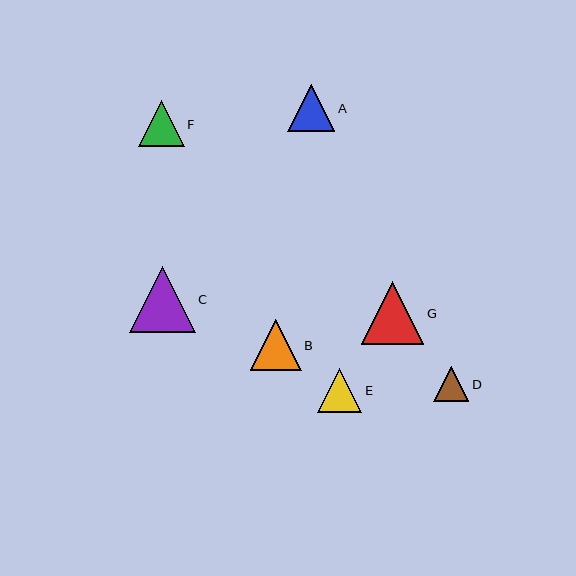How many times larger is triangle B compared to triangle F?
Triangle B is approximately 1.1 times the size of triangle F.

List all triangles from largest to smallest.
From largest to smallest: C, G, B, A, F, E, D.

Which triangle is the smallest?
Triangle D is the smallest with a size of approximately 35 pixels.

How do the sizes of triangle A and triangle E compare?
Triangle A and triangle E are approximately the same size.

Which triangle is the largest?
Triangle C is the largest with a size of approximately 66 pixels.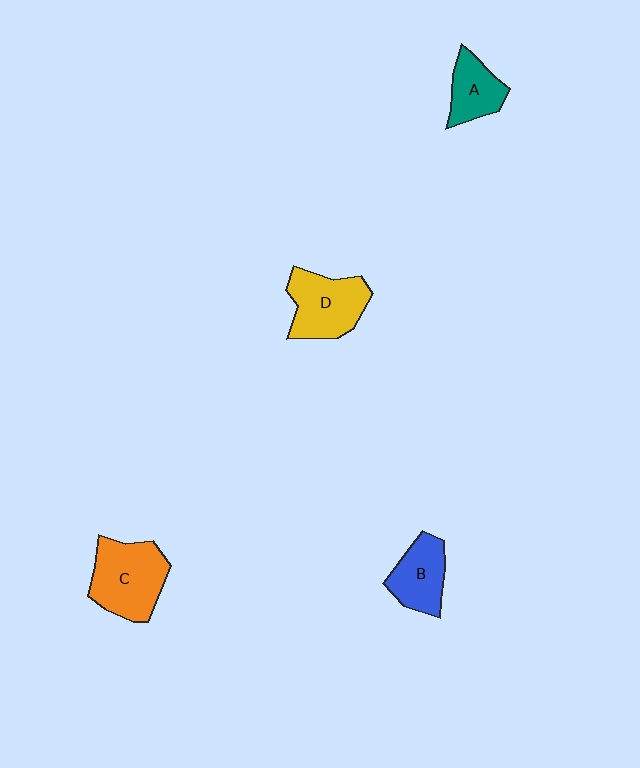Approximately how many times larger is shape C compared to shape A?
Approximately 1.7 times.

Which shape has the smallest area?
Shape A (teal).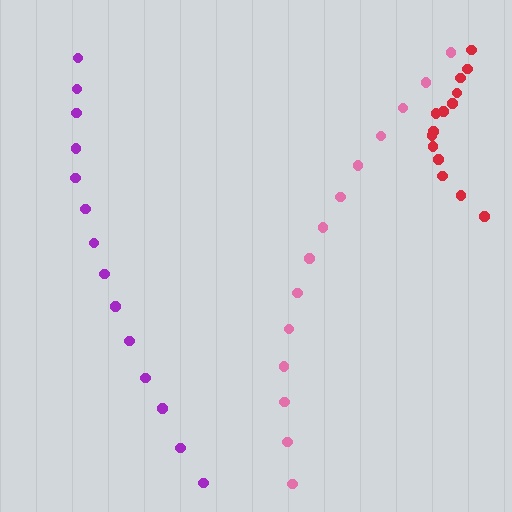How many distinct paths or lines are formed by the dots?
There are 3 distinct paths.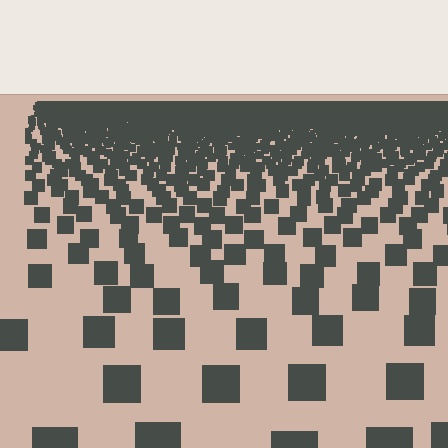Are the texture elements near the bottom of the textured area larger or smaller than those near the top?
Larger. Near the bottom, elements are closer to the viewer and appear at a bigger on-screen size.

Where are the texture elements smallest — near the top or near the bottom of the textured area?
Near the top.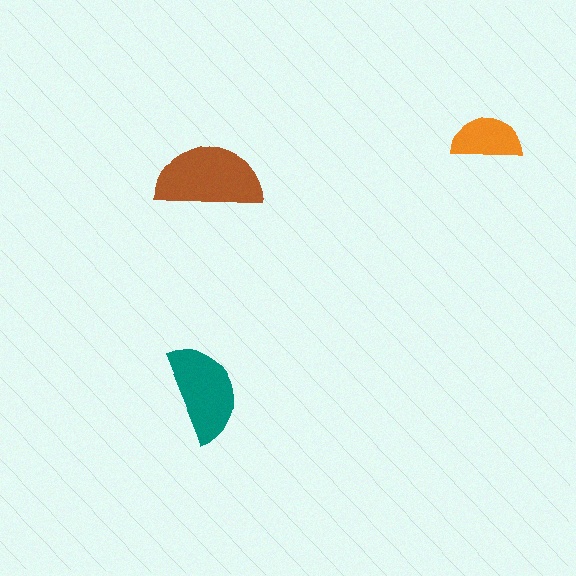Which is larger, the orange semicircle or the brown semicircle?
The brown one.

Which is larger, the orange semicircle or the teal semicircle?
The teal one.